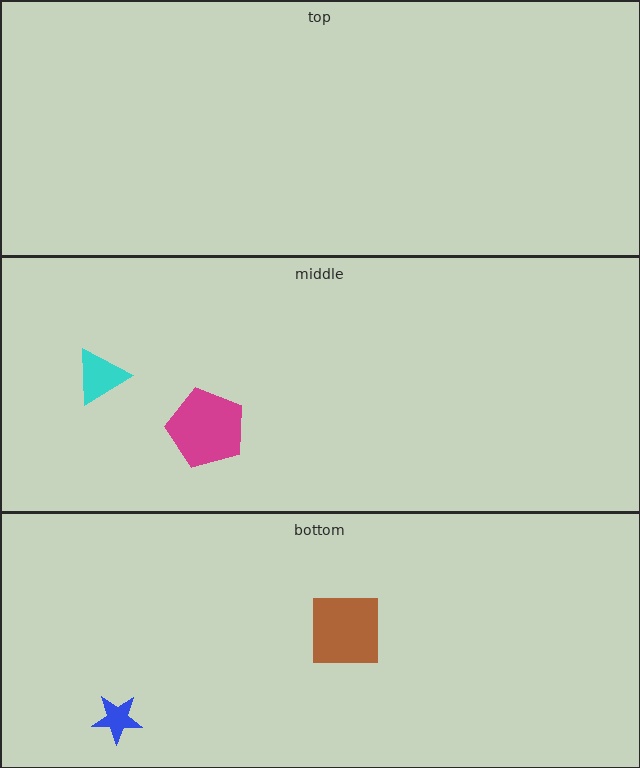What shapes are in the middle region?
The magenta pentagon, the cyan triangle.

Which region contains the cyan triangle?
The middle region.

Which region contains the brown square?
The bottom region.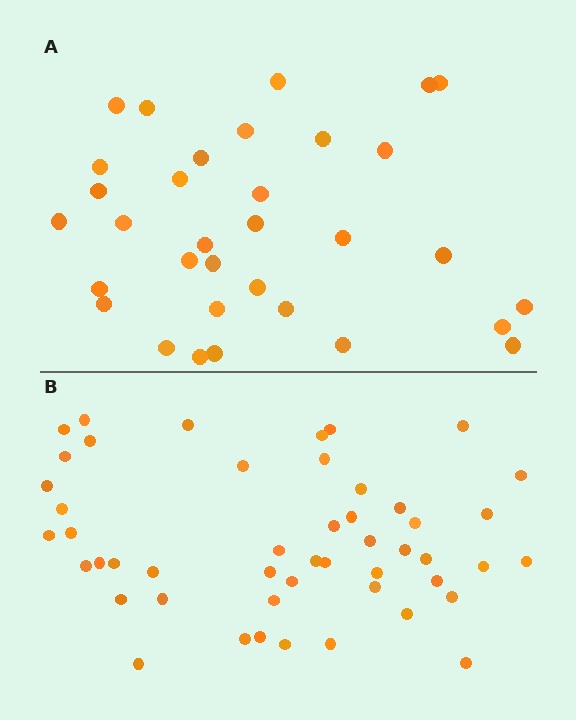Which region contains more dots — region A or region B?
Region B (the bottom region) has more dots.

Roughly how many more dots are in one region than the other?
Region B has approximately 15 more dots than region A.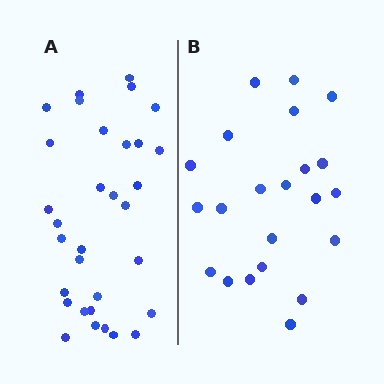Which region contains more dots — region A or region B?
Region A (the left region) has more dots.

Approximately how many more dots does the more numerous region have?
Region A has roughly 10 or so more dots than region B.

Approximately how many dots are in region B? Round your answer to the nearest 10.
About 20 dots. (The exact count is 22, which rounds to 20.)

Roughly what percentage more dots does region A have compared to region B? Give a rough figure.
About 45% more.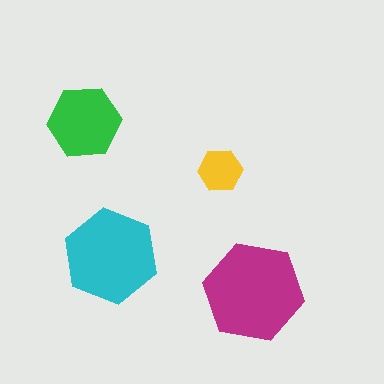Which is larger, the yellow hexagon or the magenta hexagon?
The magenta one.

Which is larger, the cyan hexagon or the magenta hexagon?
The magenta one.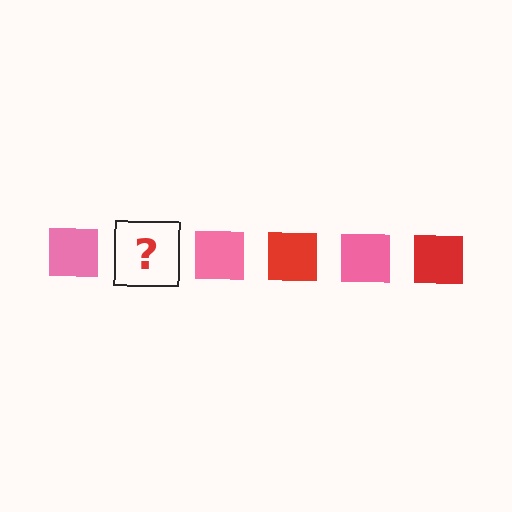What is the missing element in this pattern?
The missing element is a red square.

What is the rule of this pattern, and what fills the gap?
The rule is that the pattern cycles through pink, red squares. The gap should be filled with a red square.